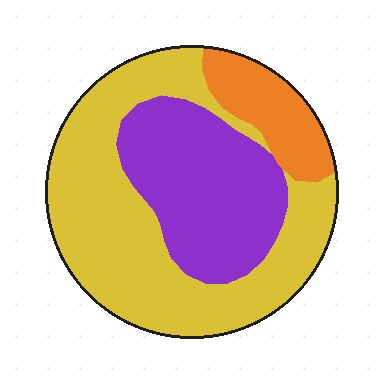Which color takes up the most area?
Yellow, at roughly 55%.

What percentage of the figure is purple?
Purple takes up between a sixth and a third of the figure.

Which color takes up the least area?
Orange, at roughly 15%.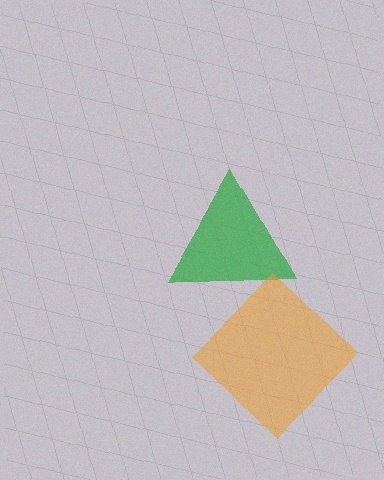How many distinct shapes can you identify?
There are 2 distinct shapes: a green triangle, an orange diamond.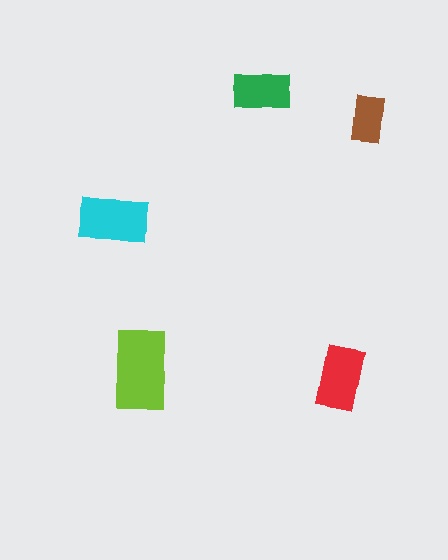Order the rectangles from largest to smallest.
the lime one, the cyan one, the red one, the green one, the brown one.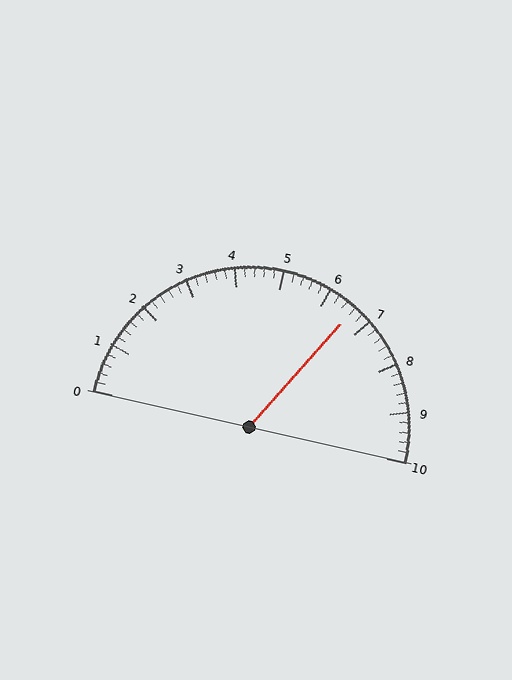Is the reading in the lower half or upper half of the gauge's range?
The reading is in the upper half of the range (0 to 10).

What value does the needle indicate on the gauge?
The needle indicates approximately 6.6.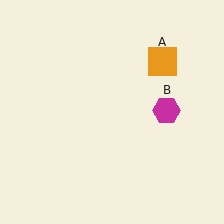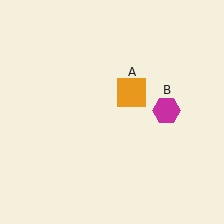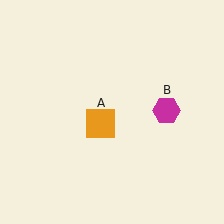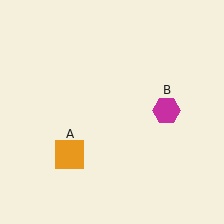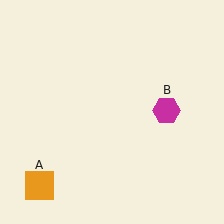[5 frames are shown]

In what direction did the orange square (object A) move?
The orange square (object A) moved down and to the left.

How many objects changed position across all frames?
1 object changed position: orange square (object A).